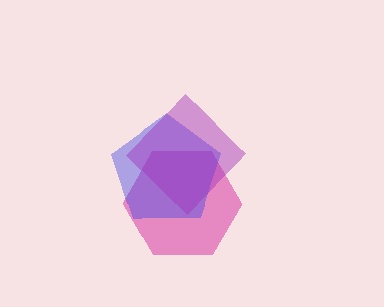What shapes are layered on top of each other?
The layered shapes are: a pink hexagon, a blue pentagon, a purple diamond.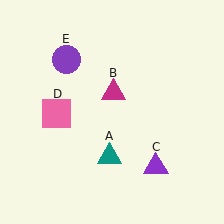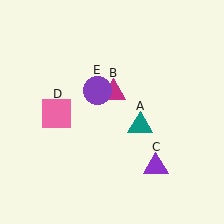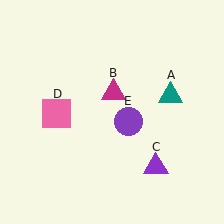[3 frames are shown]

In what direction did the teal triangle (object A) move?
The teal triangle (object A) moved up and to the right.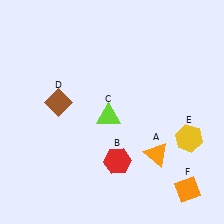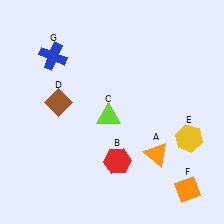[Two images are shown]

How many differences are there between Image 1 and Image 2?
There is 1 difference between the two images.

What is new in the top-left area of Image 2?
A blue cross (G) was added in the top-left area of Image 2.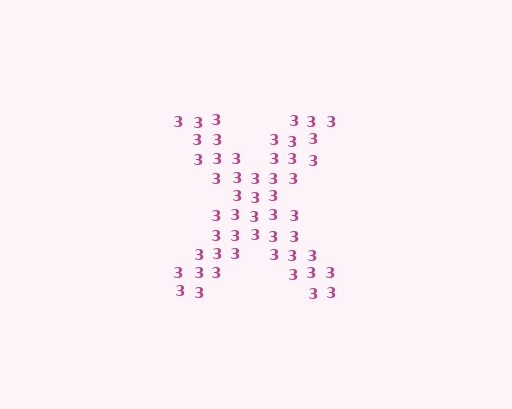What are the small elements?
The small elements are digit 3's.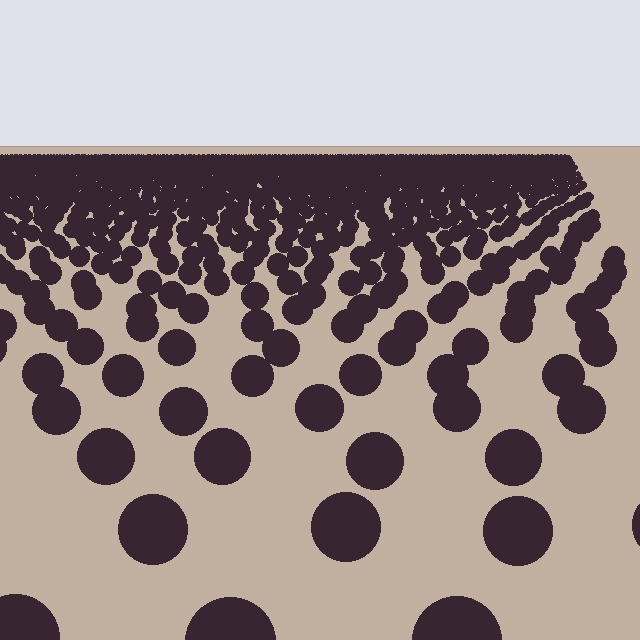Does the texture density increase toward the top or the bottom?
Density increases toward the top.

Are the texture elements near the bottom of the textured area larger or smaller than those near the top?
Larger. Near the bottom, elements are closer to the viewer and appear at a bigger on-screen size.